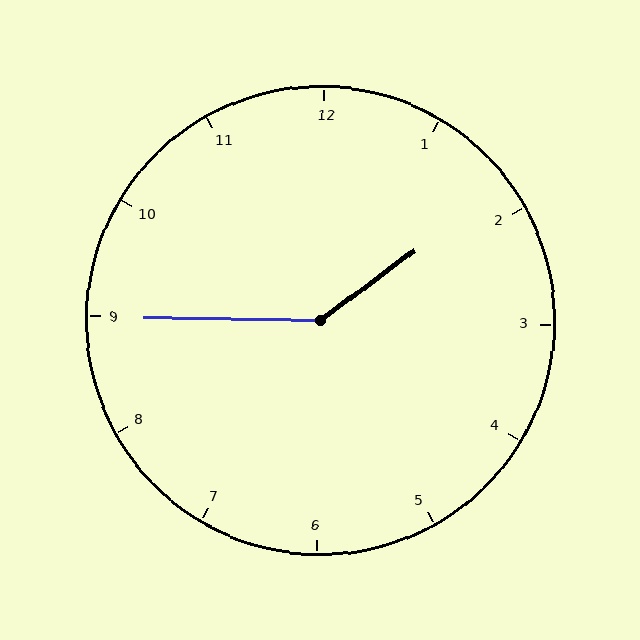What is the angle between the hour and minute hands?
Approximately 142 degrees.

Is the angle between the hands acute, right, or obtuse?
It is obtuse.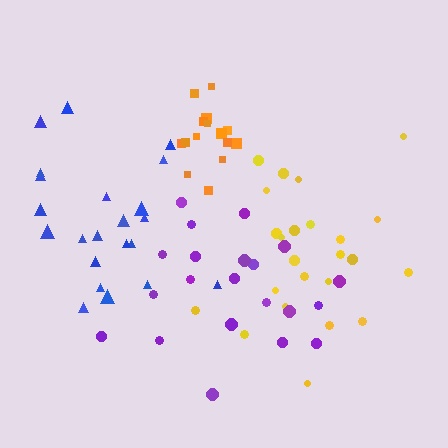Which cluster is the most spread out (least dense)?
Purple.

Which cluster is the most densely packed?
Orange.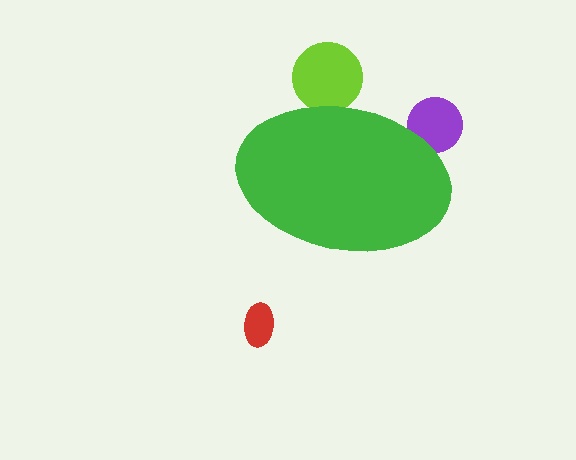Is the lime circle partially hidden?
Yes, the lime circle is partially hidden behind the green ellipse.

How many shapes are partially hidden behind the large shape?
2 shapes are partially hidden.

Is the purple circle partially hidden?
Yes, the purple circle is partially hidden behind the green ellipse.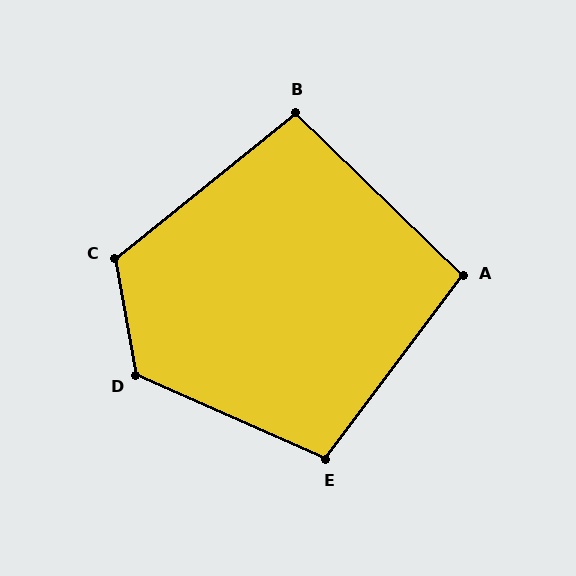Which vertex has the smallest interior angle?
B, at approximately 97 degrees.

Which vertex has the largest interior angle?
D, at approximately 124 degrees.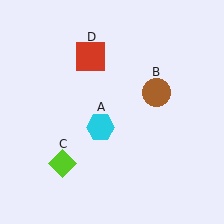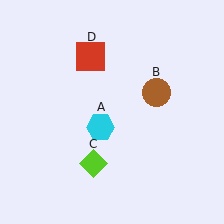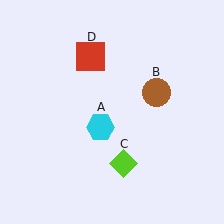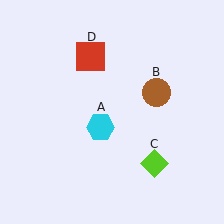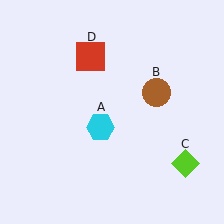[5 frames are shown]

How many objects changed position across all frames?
1 object changed position: lime diamond (object C).